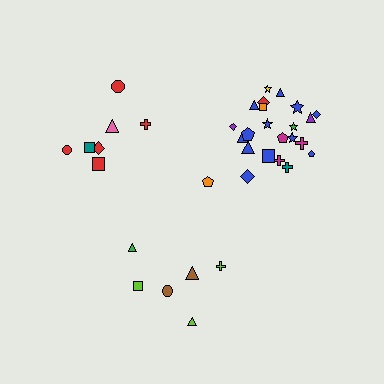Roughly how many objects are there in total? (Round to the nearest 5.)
Roughly 40 objects in total.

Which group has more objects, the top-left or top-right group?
The top-right group.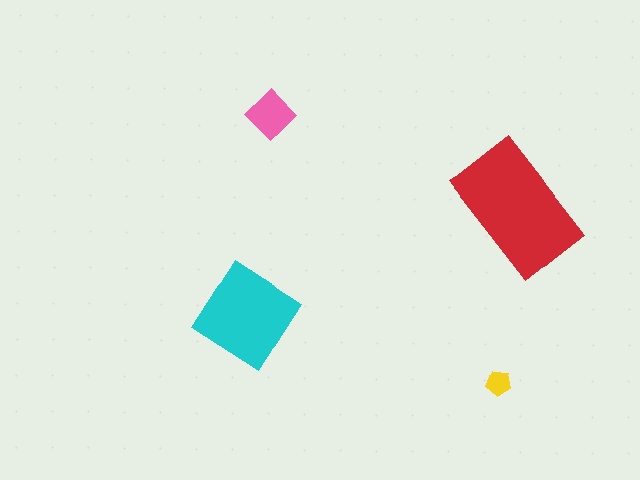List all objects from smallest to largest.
The yellow pentagon, the pink diamond, the cyan diamond, the red rectangle.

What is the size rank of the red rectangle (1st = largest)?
1st.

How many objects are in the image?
There are 4 objects in the image.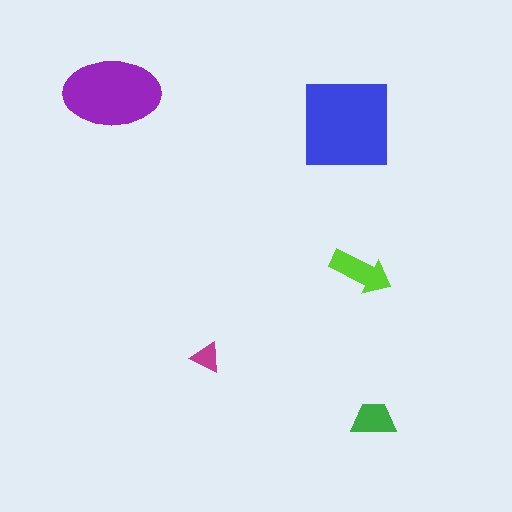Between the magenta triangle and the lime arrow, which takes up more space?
The lime arrow.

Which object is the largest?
The blue square.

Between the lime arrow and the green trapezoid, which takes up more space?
The lime arrow.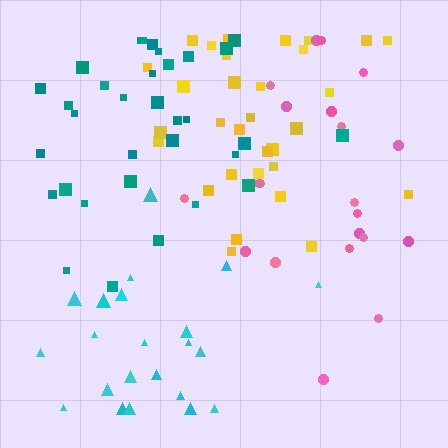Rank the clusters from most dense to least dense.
teal, yellow, cyan, pink.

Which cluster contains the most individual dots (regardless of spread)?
Teal (33).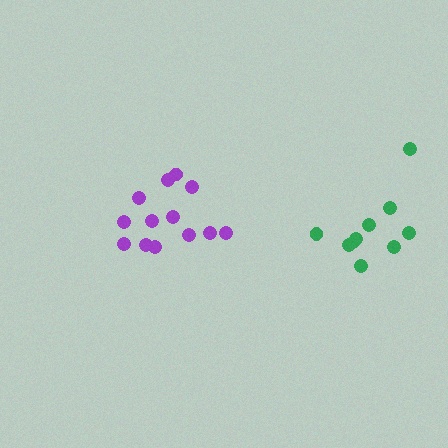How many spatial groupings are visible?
There are 2 spatial groupings.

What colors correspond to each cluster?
The clusters are colored: purple, green.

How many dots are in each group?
Group 1: 13 dots, Group 2: 10 dots (23 total).